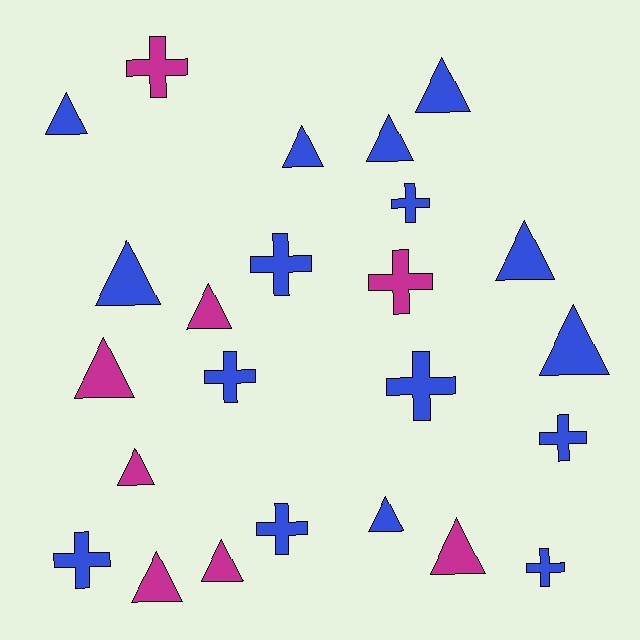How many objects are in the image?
There are 24 objects.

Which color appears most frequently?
Blue, with 16 objects.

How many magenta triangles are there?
There are 6 magenta triangles.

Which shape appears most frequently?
Triangle, with 14 objects.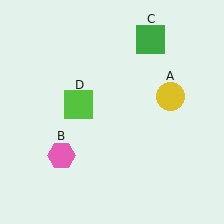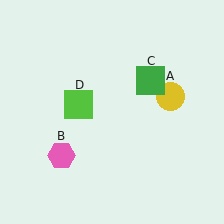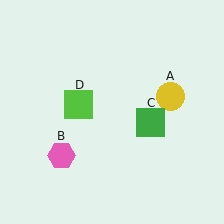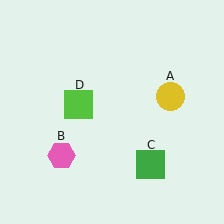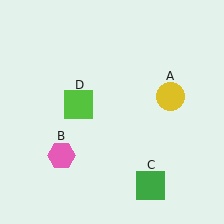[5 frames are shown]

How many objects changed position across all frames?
1 object changed position: green square (object C).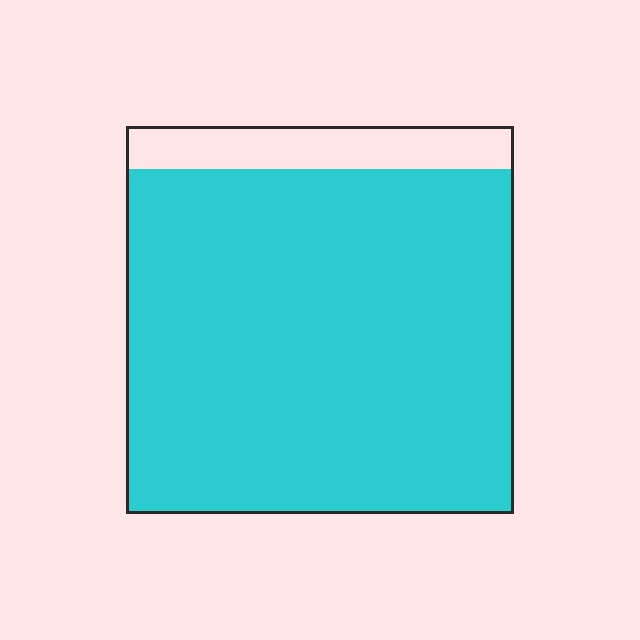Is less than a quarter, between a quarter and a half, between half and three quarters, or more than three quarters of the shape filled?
More than three quarters.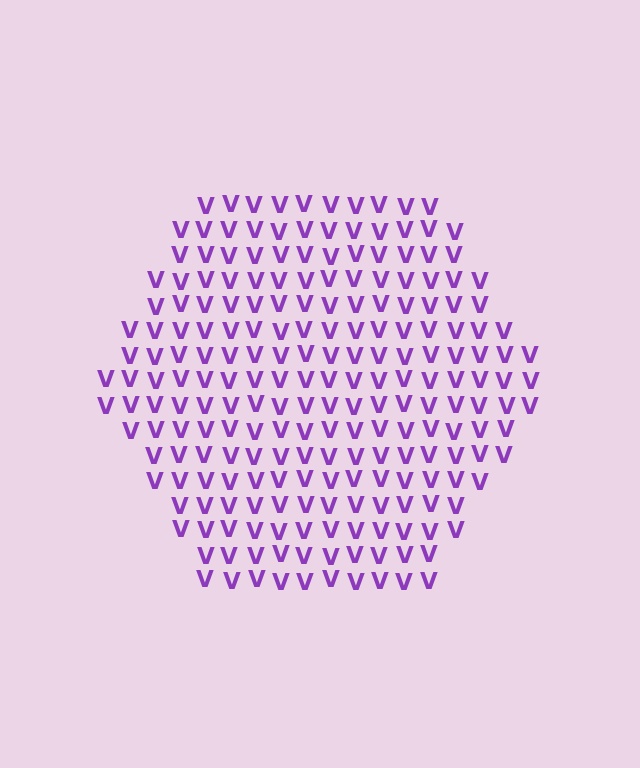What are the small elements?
The small elements are letter V's.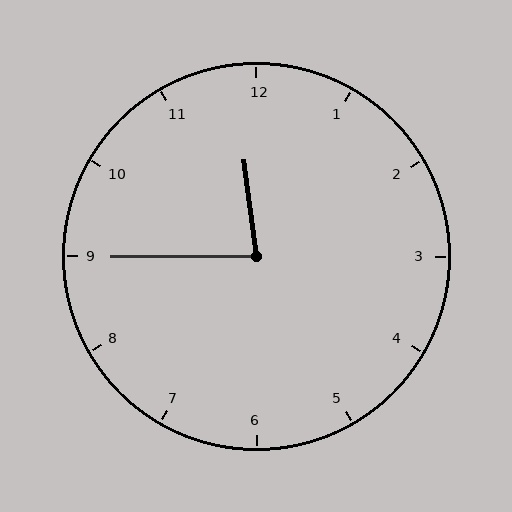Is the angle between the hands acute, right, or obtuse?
It is acute.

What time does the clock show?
11:45.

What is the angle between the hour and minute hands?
Approximately 82 degrees.